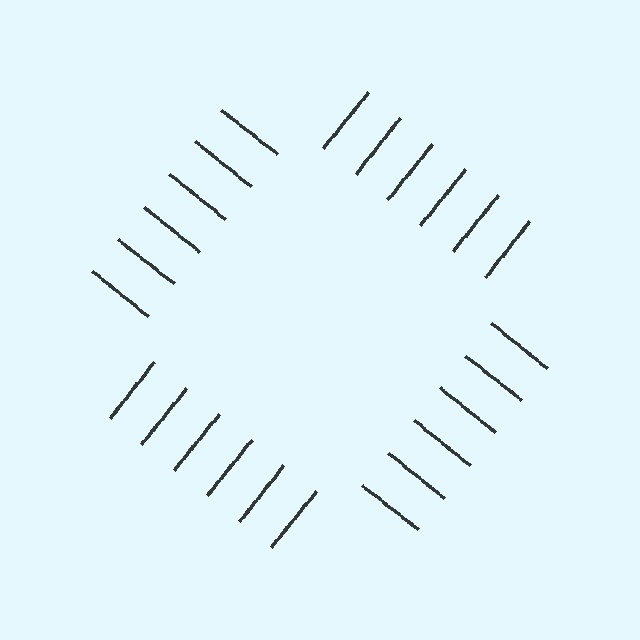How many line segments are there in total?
24 — 6 along each of the 4 edges.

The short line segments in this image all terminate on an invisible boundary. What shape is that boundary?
An illusory square — the line segments terminate on its edges but no continuous stroke is drawn.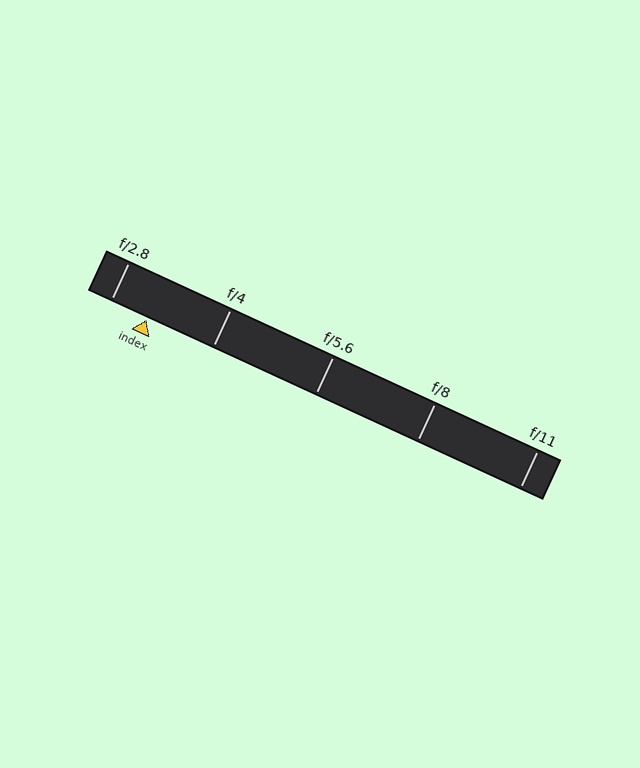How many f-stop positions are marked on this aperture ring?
There are 5 f-stop positions marked.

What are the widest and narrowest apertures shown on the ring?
The widest aperture shown is f/2.8 and the narrowest is f/11.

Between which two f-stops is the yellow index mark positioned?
The index mark is between f/2.8 and f/4.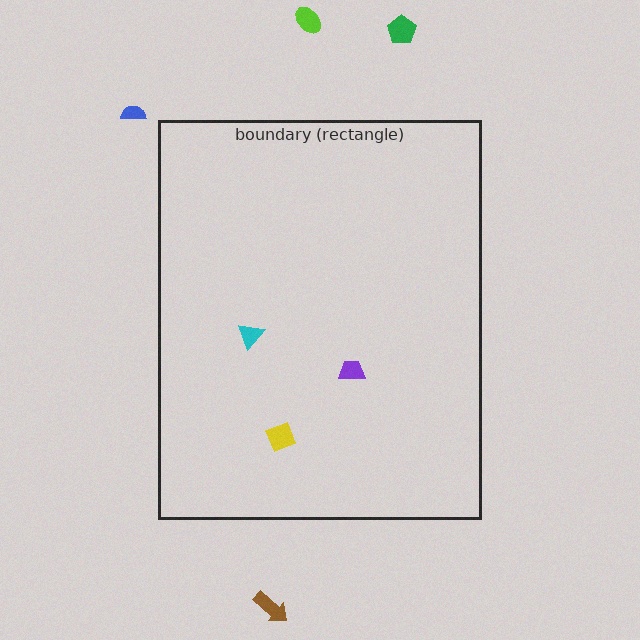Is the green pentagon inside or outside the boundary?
Outside.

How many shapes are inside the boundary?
3 inside, 4 outside.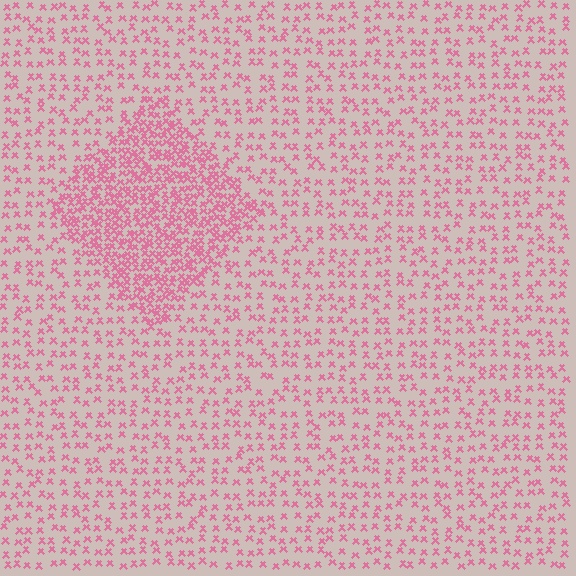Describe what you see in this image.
The image contains small pink elements arranged at two different densities. A diamond-shaped region is visible where the elements are more densely packed than the surrounding area.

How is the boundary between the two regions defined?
The boundary is defined by a change in element density (approximately 2.5x ratio). All elements are the same color, size, and shape.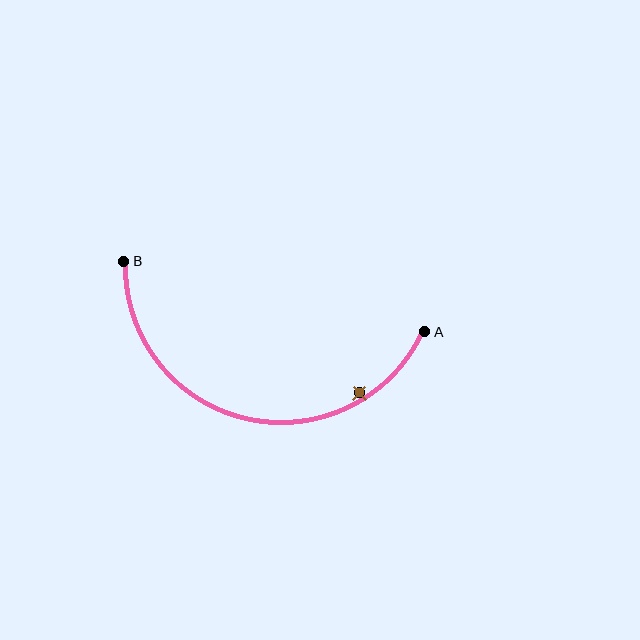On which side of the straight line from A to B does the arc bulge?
The arc bulges below the straight line connecting A and B.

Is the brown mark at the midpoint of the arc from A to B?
No — the brown mark does not lie on the arc at all. It sits slightly inside the curve.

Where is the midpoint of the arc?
The arc midpoint is the point on the curve farthest from the straight line joining A and B. It sits below that line.